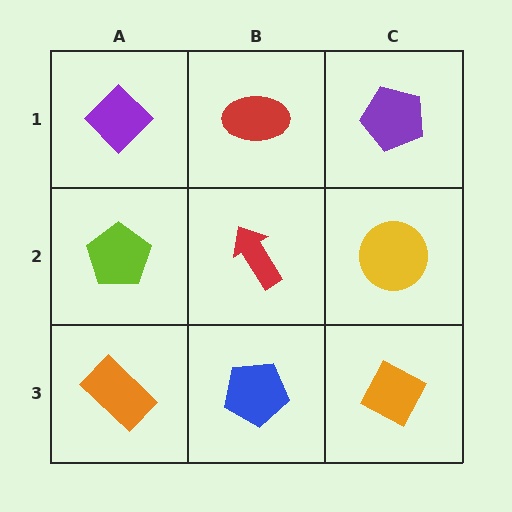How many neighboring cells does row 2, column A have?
3.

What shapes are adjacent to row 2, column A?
A purple diamond (row 1, column A), an orange rectangle (row 3, column A), a red arrow (row 2, column B).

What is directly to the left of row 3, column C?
A blue pentagon.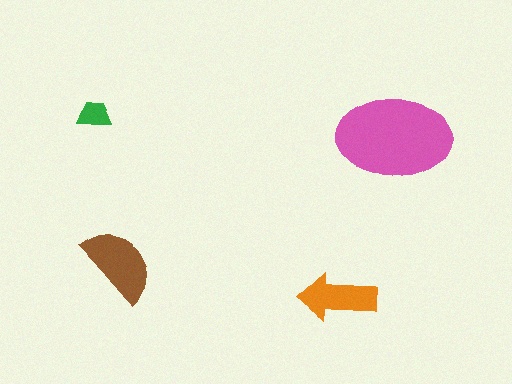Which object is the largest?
The pink ellipse.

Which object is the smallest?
The green trapezoid.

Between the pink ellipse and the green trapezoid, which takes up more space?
The pink ellipse.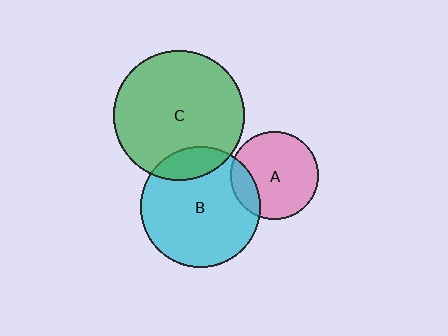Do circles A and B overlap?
Yes.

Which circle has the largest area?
Circle C (green).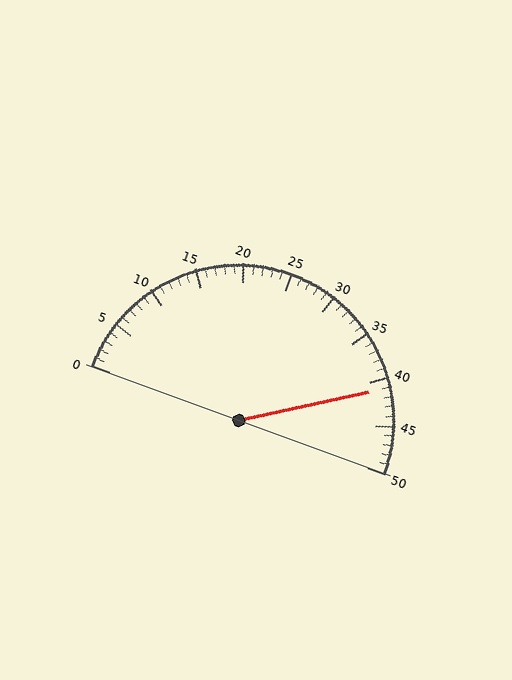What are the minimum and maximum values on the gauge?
The gauge ranges from 0 to 50.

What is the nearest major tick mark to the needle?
The nearest major tick mark is 40.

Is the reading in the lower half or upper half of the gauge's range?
The reading is in the upper half of the range (0 to 50).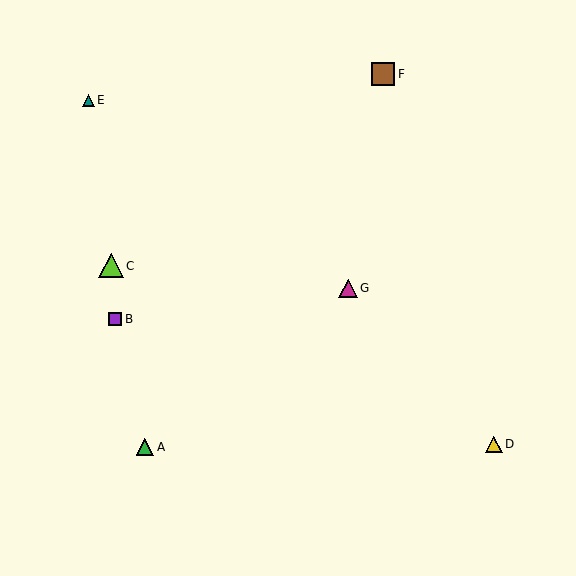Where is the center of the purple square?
The center of the purple square is at (115, 319).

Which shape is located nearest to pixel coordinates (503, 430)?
The yellow triangle (labeled D) at (494, 444) is nearest to that location.